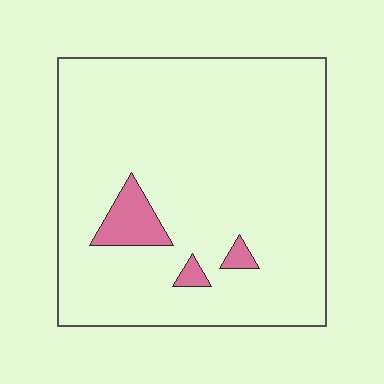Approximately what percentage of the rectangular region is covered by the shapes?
Approximately 5%.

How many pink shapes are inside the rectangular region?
3.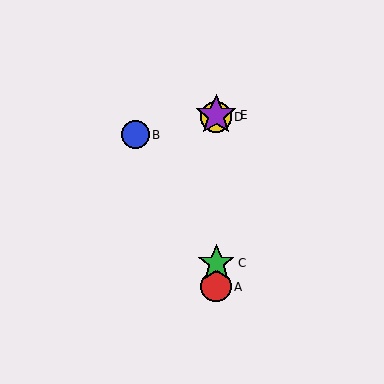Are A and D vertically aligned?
Yes, both are at x≈216.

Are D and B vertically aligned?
No, D is at x≈216 and B is at x≈135.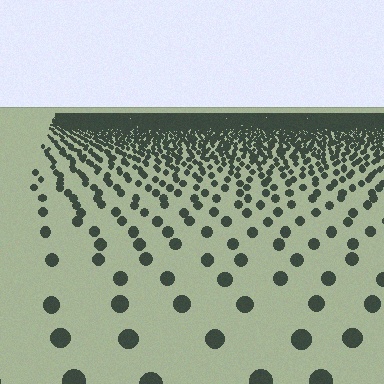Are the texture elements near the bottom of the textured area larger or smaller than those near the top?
Larger. Near the bottom, elements are closer to the viewer and appear at a bigger on-screen size.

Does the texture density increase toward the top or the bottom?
Density increases toward the top.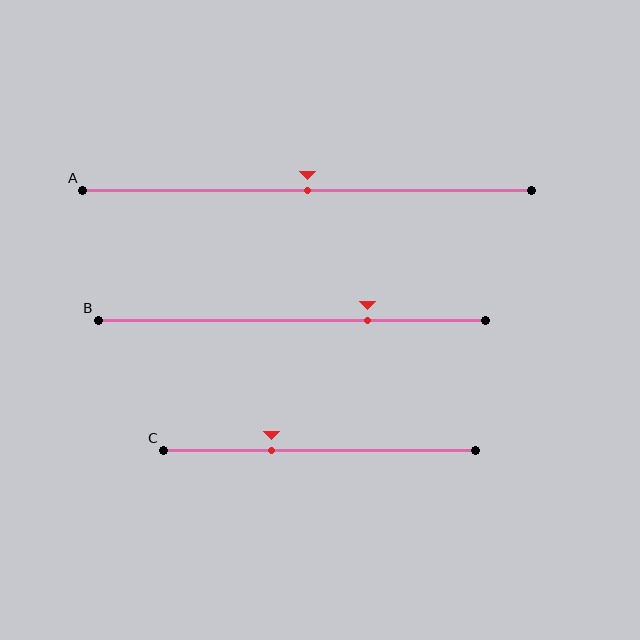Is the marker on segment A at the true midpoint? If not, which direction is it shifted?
Yes, the marker on segment A is at the true midpoint.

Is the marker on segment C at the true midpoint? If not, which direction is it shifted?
No, the marker on segment C is shifted to the left by about 15% of the segment length.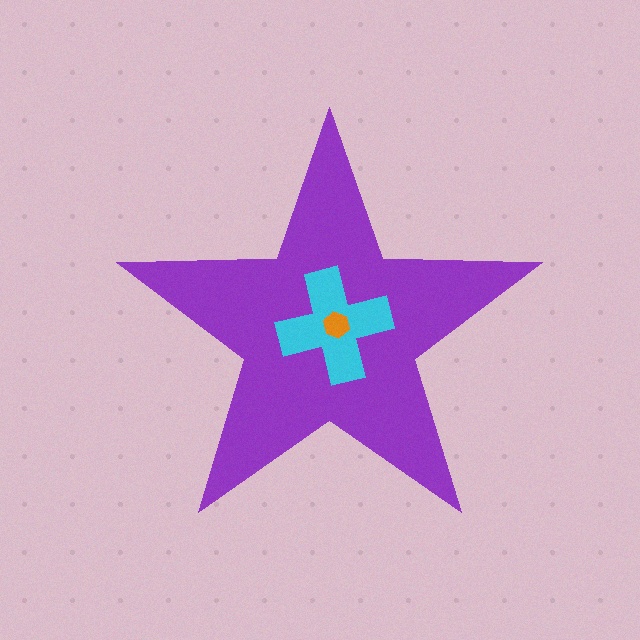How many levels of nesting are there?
3.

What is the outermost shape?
The purple star.